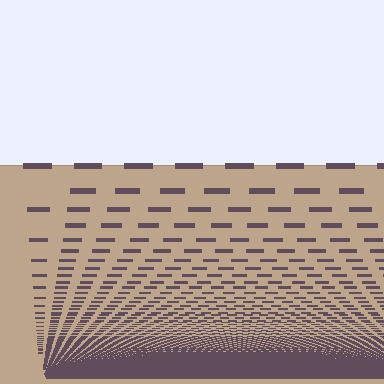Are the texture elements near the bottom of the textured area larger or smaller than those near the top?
Smaller. The gradient is inverted — elements near the bottom are smaller and denser.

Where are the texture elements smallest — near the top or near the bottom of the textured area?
Near the bottom.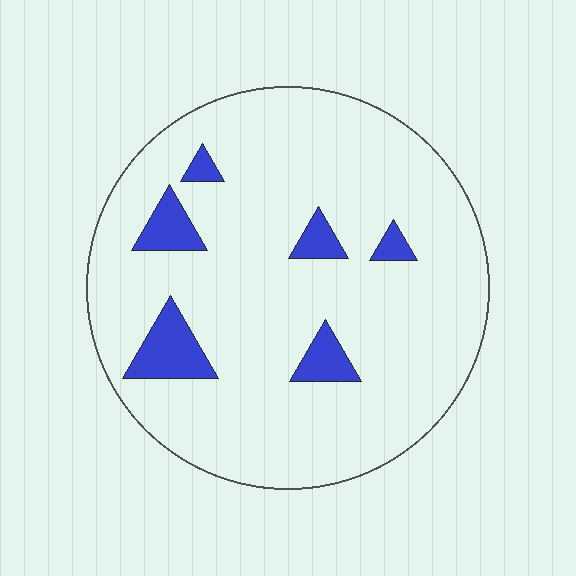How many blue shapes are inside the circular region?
6.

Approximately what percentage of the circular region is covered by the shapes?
Approximately 10%.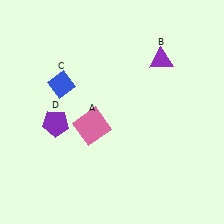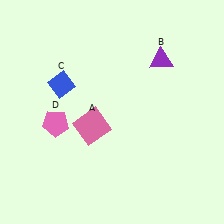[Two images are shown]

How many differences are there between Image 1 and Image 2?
There is 1 difference between the two images.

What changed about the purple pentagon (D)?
In Image 1, D is purple. In Image 2, it changed to pink.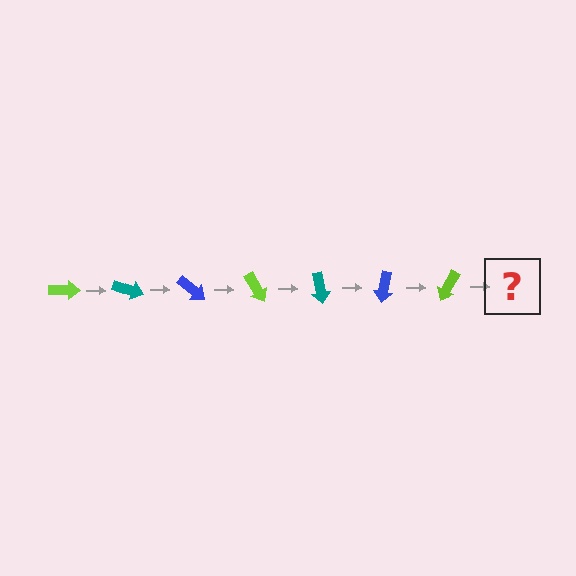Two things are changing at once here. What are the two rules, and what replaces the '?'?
The two rules are that it rotates 20 degrees each step and the color cycles through lime, teal, and blue. The '?' should be a teal arrow, rotated 140 degrees from the start.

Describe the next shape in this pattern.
It should be a teal arrow, rotated 140 degrees from the start.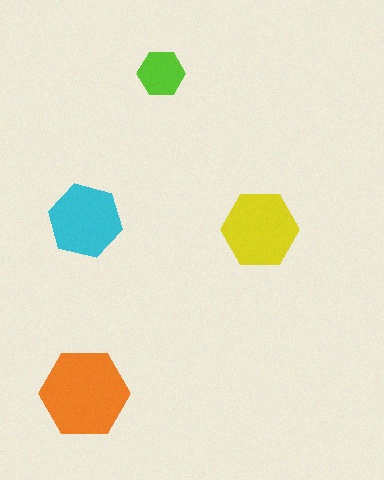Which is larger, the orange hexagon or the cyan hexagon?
The orange one.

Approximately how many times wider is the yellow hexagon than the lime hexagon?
About 1.5 times wider.